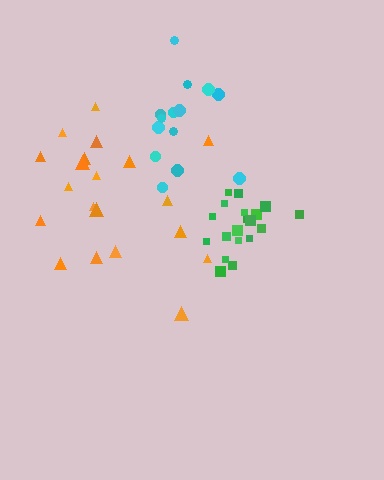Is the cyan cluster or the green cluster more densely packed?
Green.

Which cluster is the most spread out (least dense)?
Orange.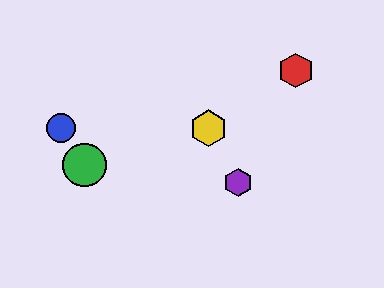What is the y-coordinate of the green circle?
The green circle is at y≈165.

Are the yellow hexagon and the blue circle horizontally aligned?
Yes, both are at y≈128.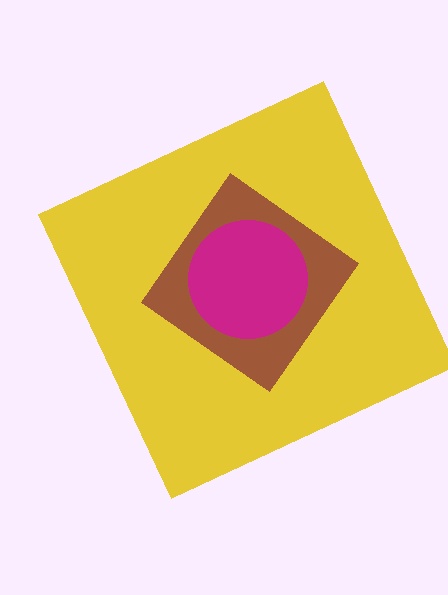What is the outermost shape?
The yellow square.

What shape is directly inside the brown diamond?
The magenta circle.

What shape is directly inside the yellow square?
The brown diamond.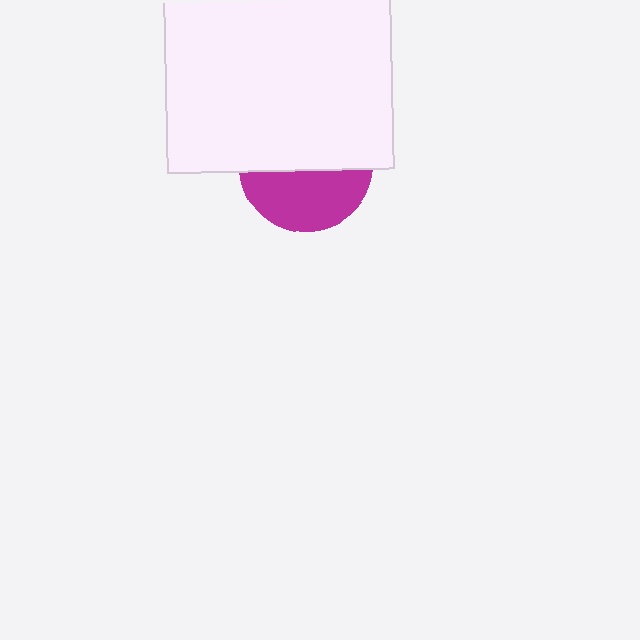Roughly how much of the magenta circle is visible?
A small part of it is visible (roughly 44%).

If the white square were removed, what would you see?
You would see the complete magenta circle.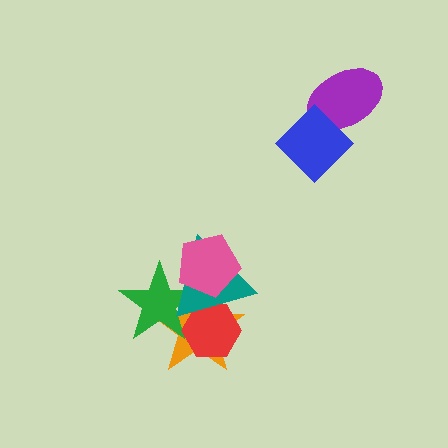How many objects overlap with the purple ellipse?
1 object overlaps with the purple ellipse.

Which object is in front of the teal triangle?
The pink pentagon is in front of the teal triangle.